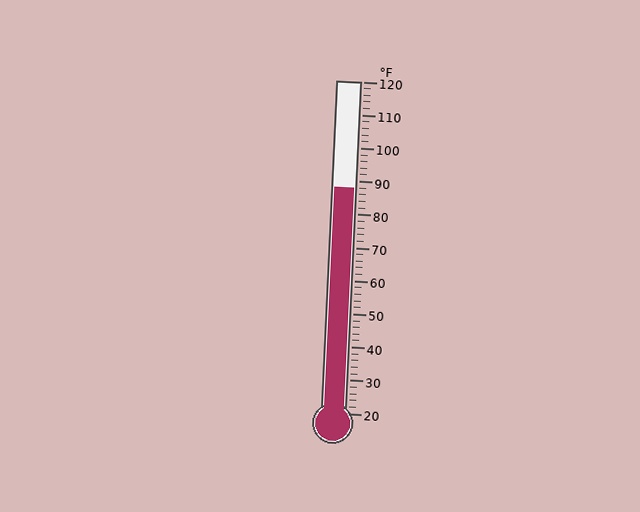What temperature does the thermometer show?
The thermometer shows approximately 88°F.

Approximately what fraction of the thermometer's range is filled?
The thermometer is filled to approximately 70% of its range.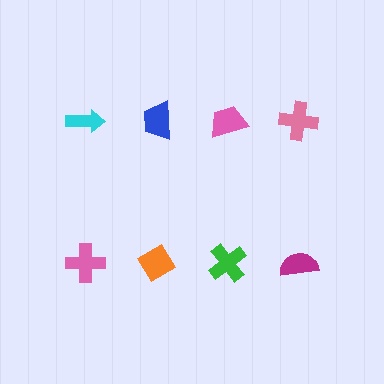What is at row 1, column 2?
A blue trapezoid.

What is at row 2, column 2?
An orange diamond.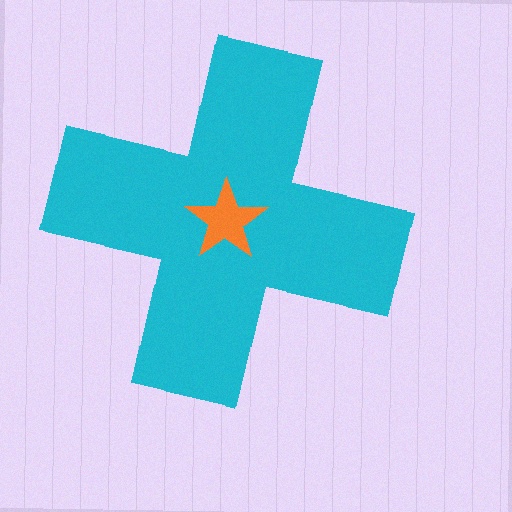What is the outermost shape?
The cyan cross.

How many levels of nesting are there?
2.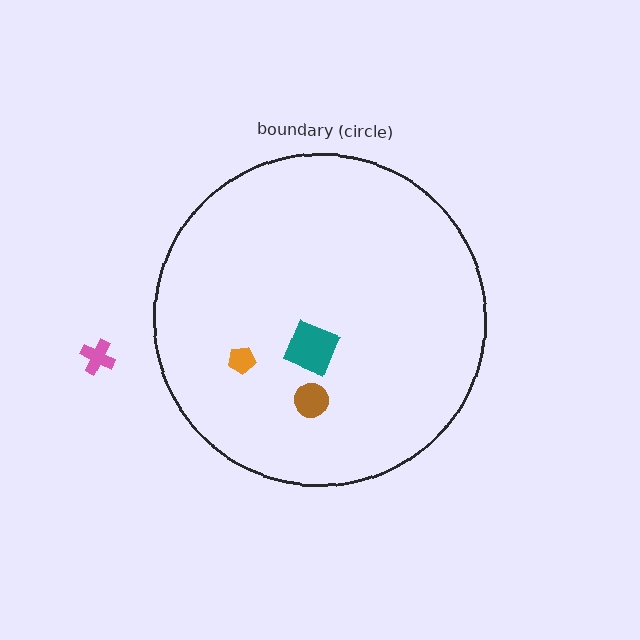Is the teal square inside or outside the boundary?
Inside.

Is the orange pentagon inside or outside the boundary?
Inside.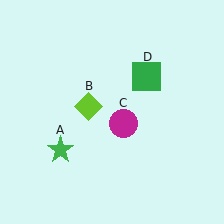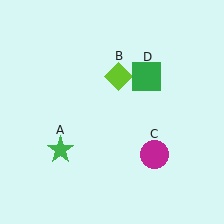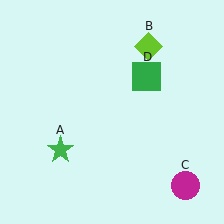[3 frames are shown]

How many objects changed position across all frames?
2 objects changed position: lime diamond (object B), magenta circle (object C).